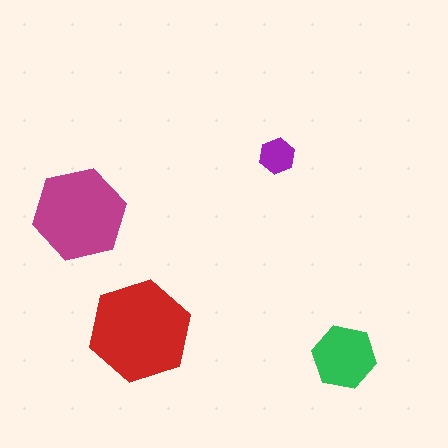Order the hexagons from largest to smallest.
the red one, the magenta one, the green one, the purple one.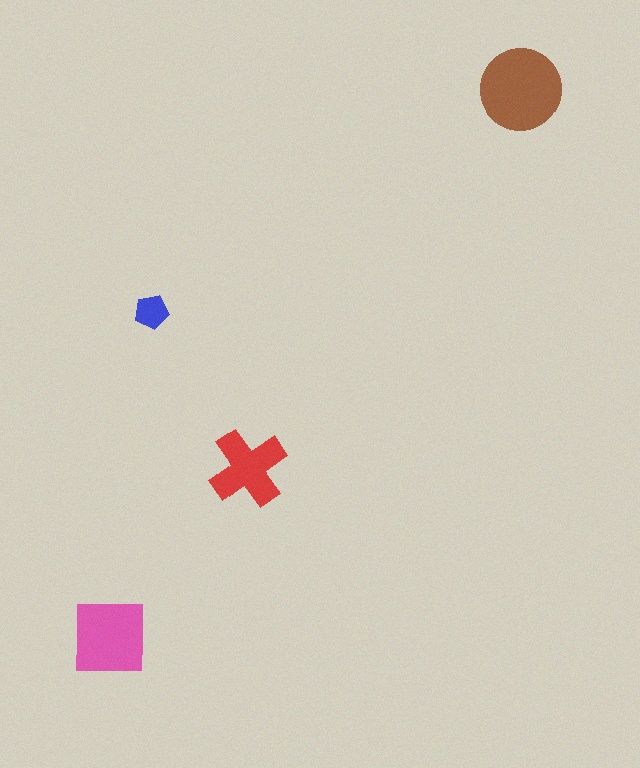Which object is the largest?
The brown circle.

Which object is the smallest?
The blue pentagon.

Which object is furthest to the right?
The brown circle is rightmost.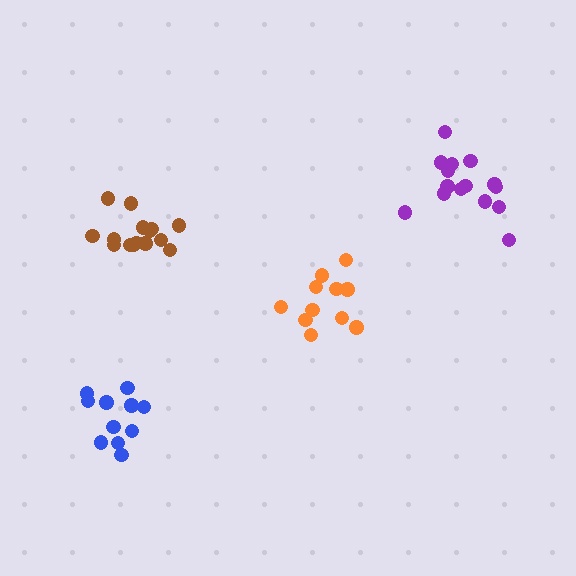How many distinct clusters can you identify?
There are 4 distinct clusters.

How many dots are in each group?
Group 1: 15 dots, Group 2: 15 dots, Group 3: 11 dots, Group 4: 11 dots (52 total).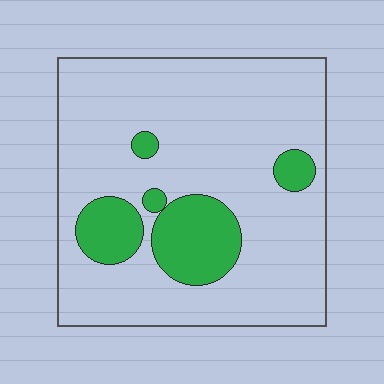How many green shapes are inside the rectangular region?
5.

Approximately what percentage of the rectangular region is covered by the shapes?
Approximately 20%.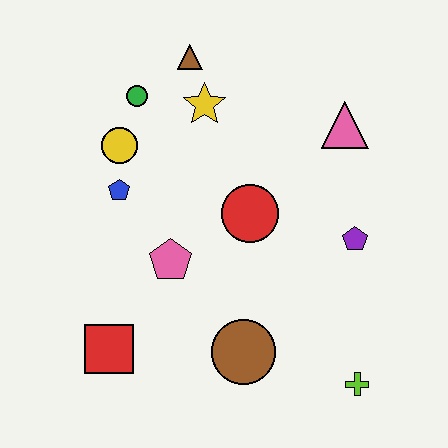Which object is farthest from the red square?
The pink triangle is farthest from the red square.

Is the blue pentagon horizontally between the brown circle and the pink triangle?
No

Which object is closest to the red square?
The pink pentagon is closest to the red square.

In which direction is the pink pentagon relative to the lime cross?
The pink pentagon is to the left of the lime cross.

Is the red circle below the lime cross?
No